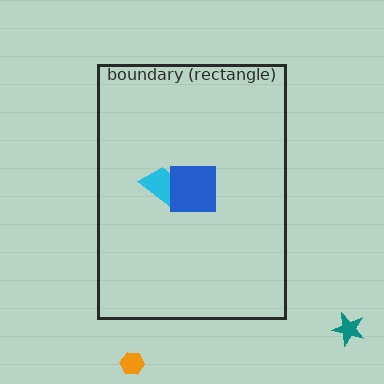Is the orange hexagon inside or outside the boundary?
Outside.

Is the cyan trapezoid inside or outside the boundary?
Inside.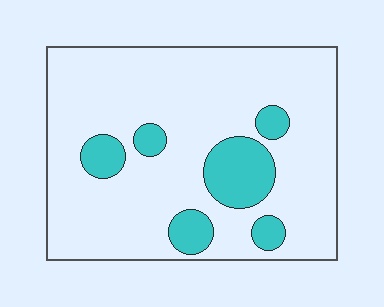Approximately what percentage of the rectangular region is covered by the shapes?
Approximately 15%.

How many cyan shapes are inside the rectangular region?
6.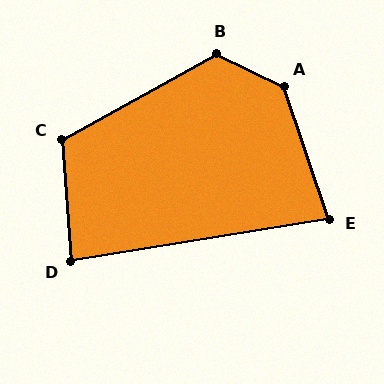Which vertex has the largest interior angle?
A, at approximately 134 degrees.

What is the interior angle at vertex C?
Approximately 115 degrees (obtuse).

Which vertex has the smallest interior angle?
E, at approximately 81 degrees.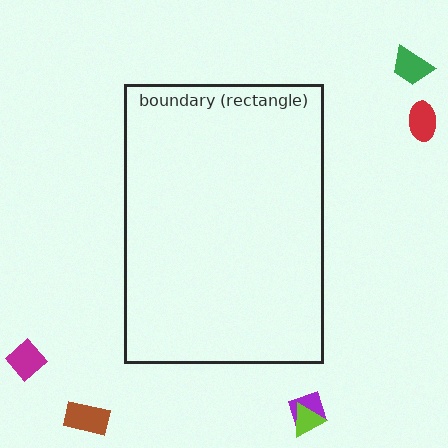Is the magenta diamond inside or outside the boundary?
Outside.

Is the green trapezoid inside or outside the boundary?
Outside.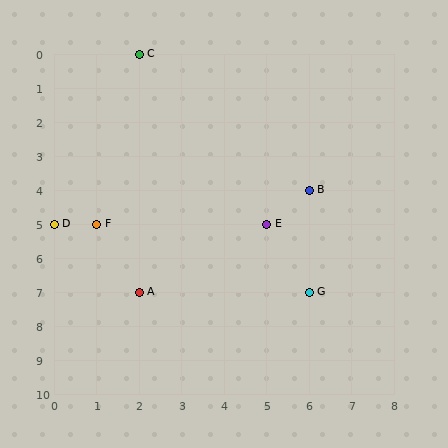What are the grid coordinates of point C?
Point C is at grid coordinates (2, 0).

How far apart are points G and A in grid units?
Points G and A are 4 columns apart.